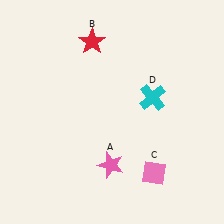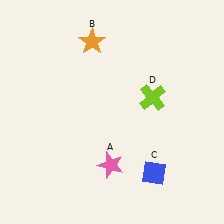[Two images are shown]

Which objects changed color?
B changed from red to orange. C changed from pink to blue. D changed from cyan to lime.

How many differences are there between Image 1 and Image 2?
There are 3 differences between the two images.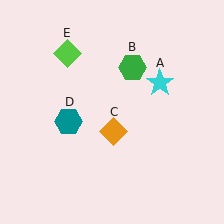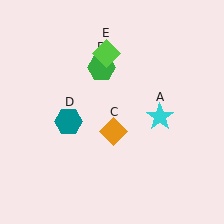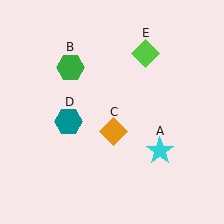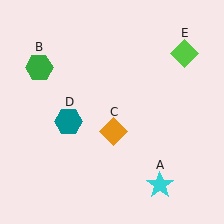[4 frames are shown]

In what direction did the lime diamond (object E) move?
The lime diamond (object E) moved right.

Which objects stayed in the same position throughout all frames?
Orange diamond (object C) and teal hexagon (object D) remained stationary.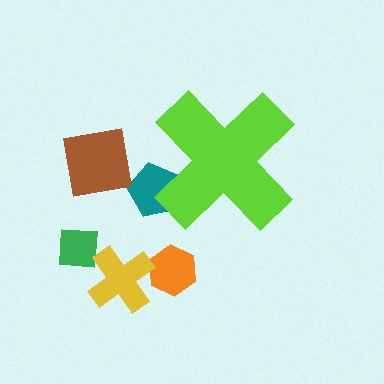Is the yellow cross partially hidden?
No, the yellow cross is fully visible.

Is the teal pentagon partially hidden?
Yes, the teal pentagon is partially hidden behind the lime cross.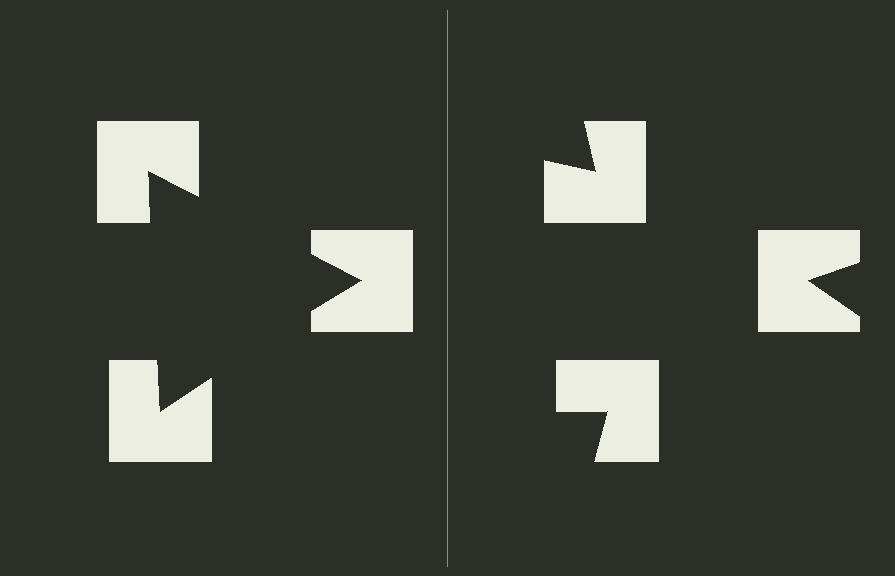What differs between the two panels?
The notched squares are positioned identically on both sides; only the wedge orientations differ. On the left they align to a triangle; on the right they are misaligned.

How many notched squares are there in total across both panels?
6 — 3 on each side.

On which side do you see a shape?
An illusory triangle appears on the left side. On the right side the wedge cuts are rotated, so no coherent shape forms.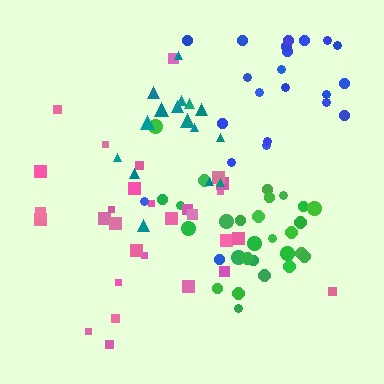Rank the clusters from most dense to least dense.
green, teal, pink, blue.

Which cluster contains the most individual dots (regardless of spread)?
Pink (29).